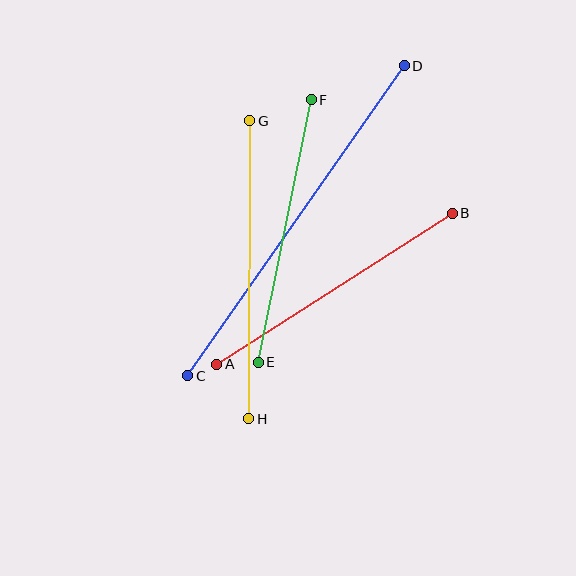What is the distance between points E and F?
The distance is approximately 268 pixels.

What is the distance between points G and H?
The distance is approximately 298 pixels.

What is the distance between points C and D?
The distance is approximately 378 pixels.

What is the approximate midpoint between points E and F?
The midpoint is at approximately (285, 231) pixels.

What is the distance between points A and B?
The distance is approximately 280 pixels.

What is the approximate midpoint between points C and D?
The midpoint is at approximately (296, 221) pixels.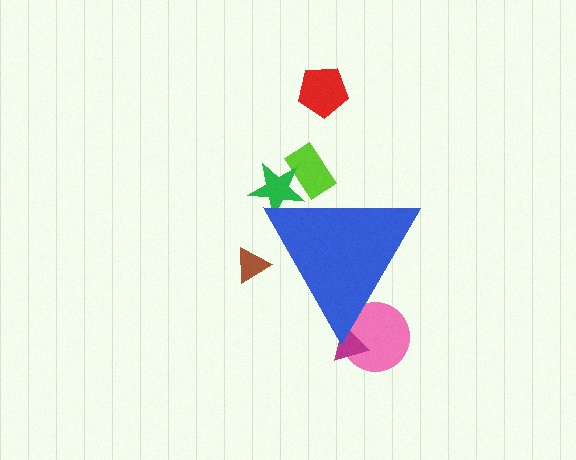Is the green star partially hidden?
Yes, the green star is partially hidden behind the blue triangle.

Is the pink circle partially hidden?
Yes, the pink circle is partially hidden behind the blue triangle.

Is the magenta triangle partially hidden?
Yes, the magenta triangle is partially hidden behind the blue triangle.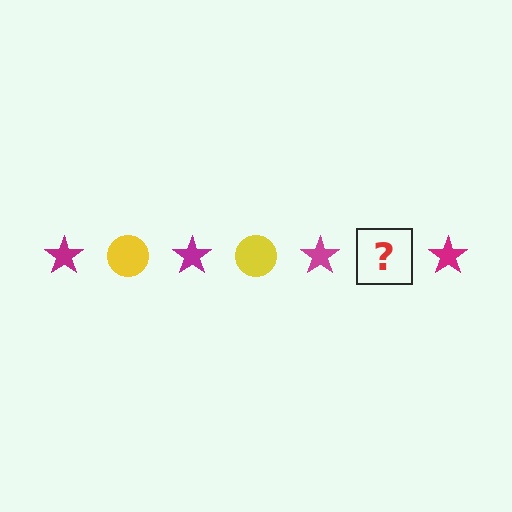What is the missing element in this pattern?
The missing element is a yellow circle.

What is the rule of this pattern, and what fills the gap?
The rule is that the pattern alternates between magenta star and yellow circle. The gap should be filled with a yellow circle.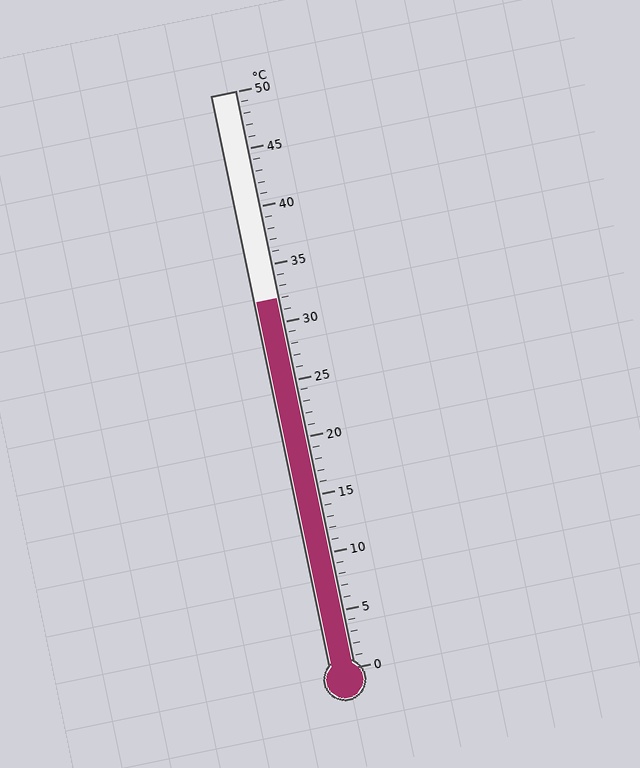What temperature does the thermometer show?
The thermometer shows approximately 32°C.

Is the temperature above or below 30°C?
The temperature is above 30°C.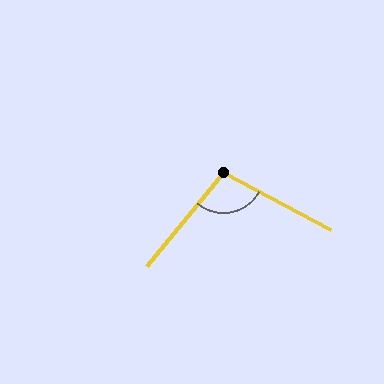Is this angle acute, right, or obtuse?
It is obtuse.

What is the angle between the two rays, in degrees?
Approximately 101 degrees.